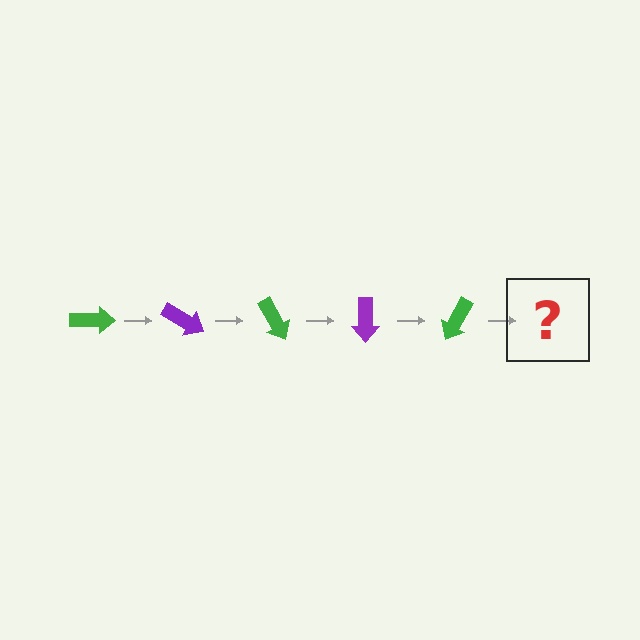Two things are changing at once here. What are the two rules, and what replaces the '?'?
The two rules are that it rotates 30 degrees each step and the color cycles through green and purple. The '?' should be a purple arrow, rotated 150 degrees from the start.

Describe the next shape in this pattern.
It should be a purple arrow, rotated 150 degrees from the start.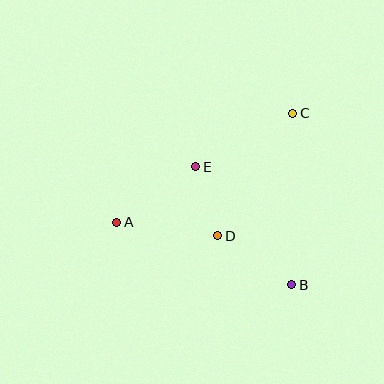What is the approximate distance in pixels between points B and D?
The distance between B and D is approximately 89 pixels.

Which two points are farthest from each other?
Points A and C are farthest from each other.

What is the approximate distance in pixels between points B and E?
The distance between B and E is approximately 152 pixels.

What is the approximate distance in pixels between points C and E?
The distance between C and E is approximately 111 pixels.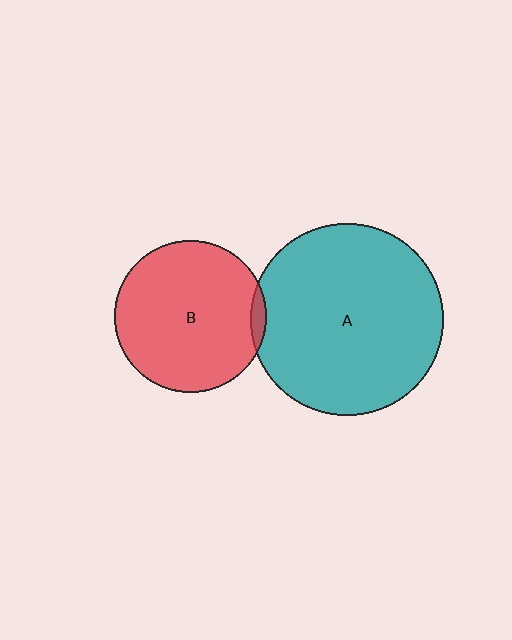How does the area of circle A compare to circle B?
Approximately 1.6 times.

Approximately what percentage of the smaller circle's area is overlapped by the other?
Approximately 5%.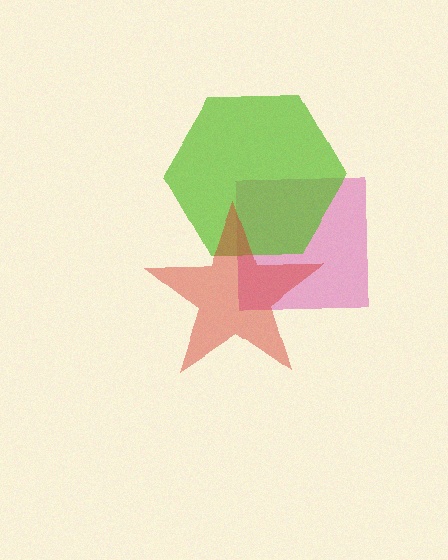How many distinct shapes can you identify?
There are 3 distinct shapes: a pink square, a lime hexagon, a red star.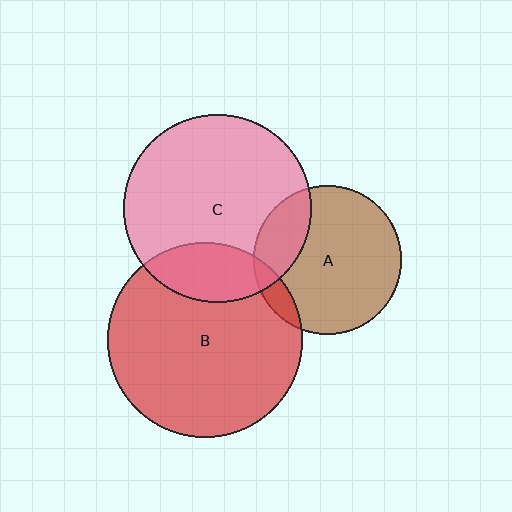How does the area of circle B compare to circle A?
Approximately 1.7 times.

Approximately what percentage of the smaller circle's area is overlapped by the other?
Approximately 20%.